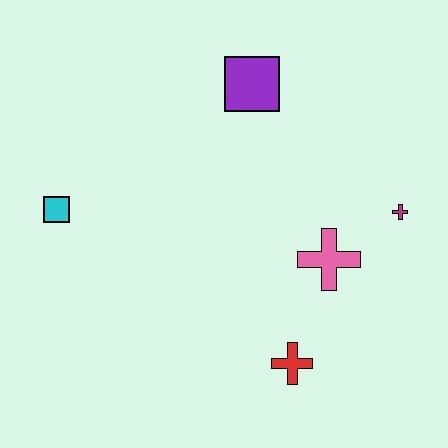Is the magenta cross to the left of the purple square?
No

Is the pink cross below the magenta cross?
Yes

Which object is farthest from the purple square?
The red cross is farthest from the purple square.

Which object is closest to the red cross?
The pink cross is closest to the red cross.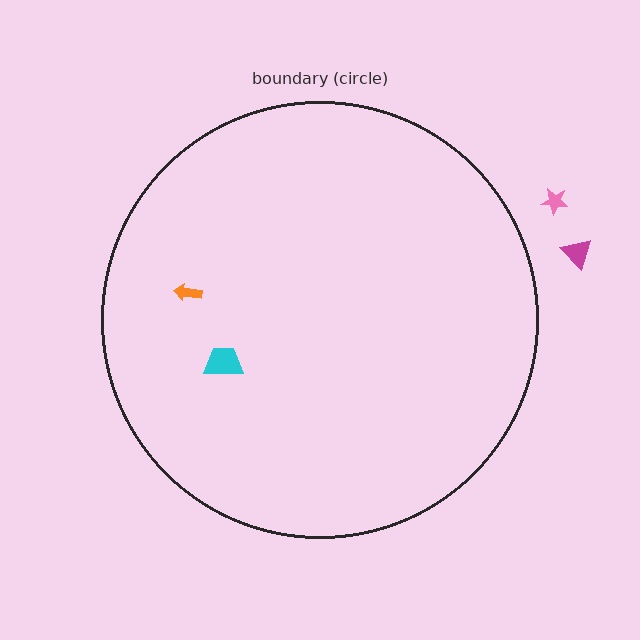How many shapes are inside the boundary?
2 inside, 2 outside.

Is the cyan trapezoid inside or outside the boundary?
Inside.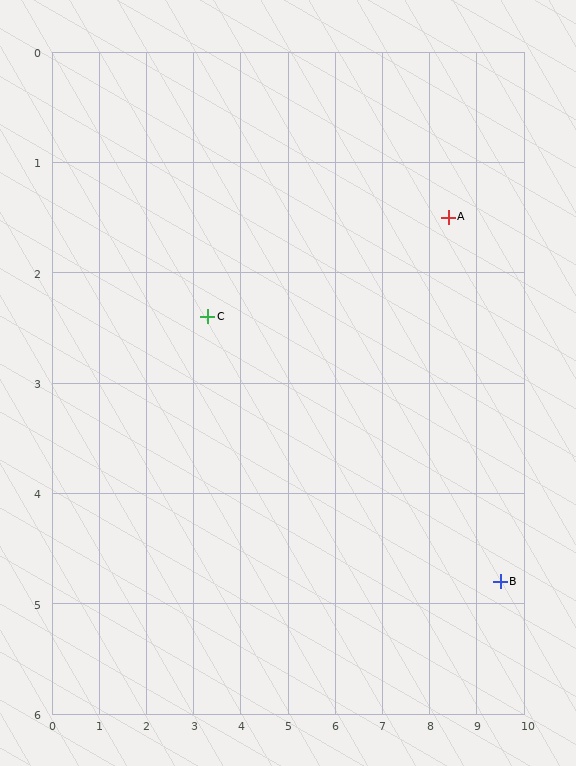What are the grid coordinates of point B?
Point B is at approximately (9.5, 4.8).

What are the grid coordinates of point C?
Point C is at approximately (3.3, 2.4).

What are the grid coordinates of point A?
Point A is at approximately (8.4, 1.5).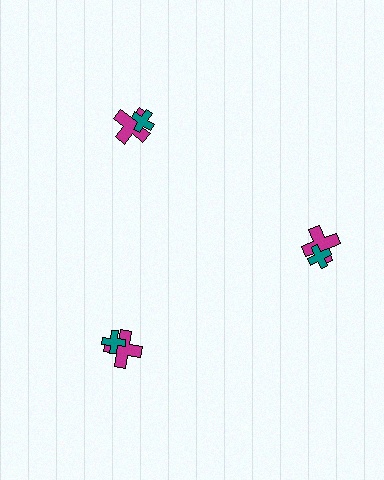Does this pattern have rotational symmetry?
Yes, this pattern has 3-fold rotational symmetry. It looks the same after rotating 120 degrees around the center.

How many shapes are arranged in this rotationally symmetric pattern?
There are 6 shapes, arranged in 3 groups of 2.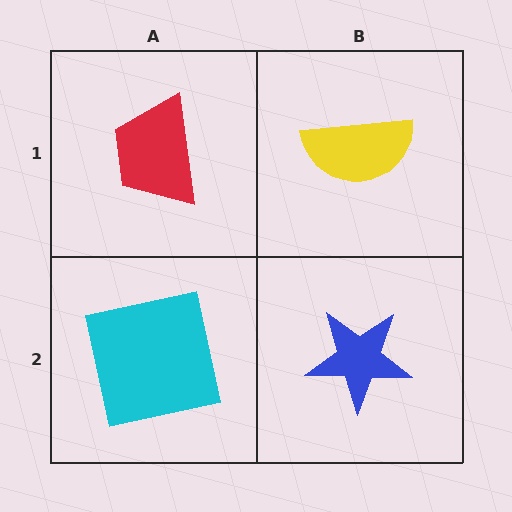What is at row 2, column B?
A blue star.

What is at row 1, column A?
A red trapezoid.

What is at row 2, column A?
A cyan square.